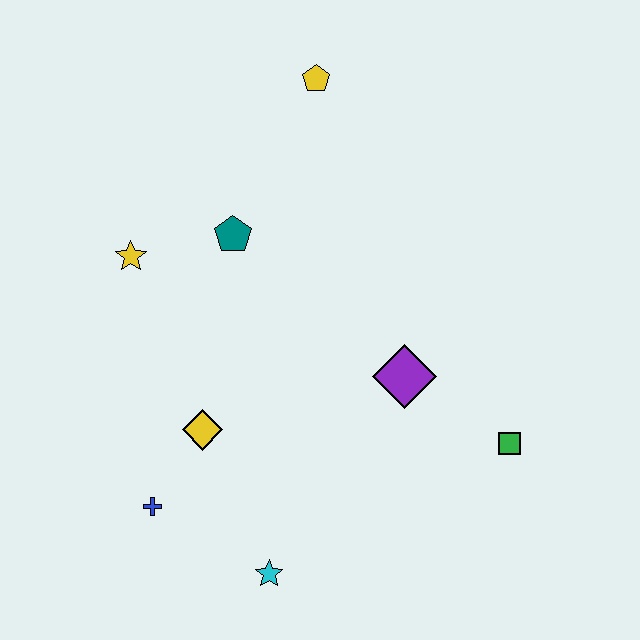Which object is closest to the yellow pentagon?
The teal pentagon is closest to the yellow pentagon.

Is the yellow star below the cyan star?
No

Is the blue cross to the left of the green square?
Yes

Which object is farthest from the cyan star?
The yellow pentagon is farthest from the cyan star.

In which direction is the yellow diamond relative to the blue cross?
The yellow diamond is above the blue cross.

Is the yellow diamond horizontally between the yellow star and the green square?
Yes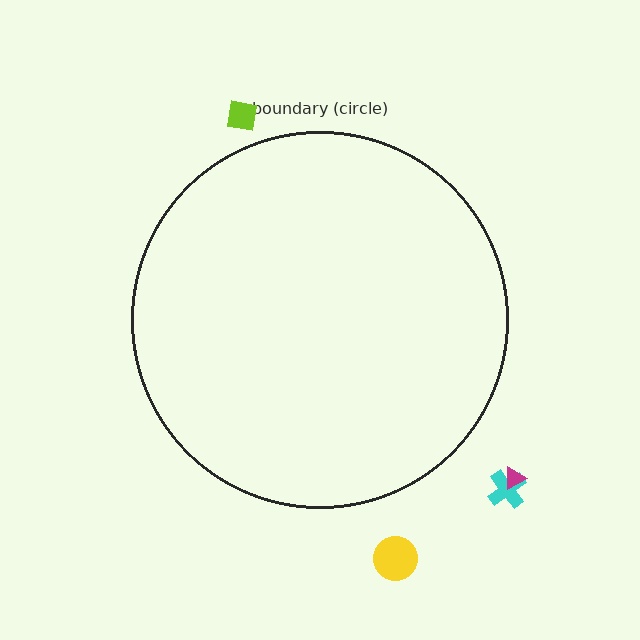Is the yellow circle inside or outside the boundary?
Outside.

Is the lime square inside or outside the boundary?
Outside.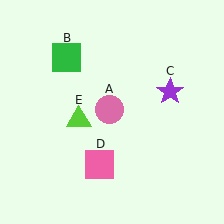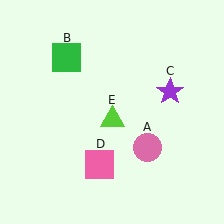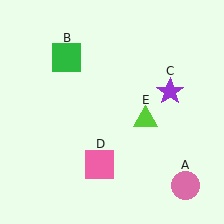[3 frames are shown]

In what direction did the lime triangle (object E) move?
The lime triangle (object E) moved right.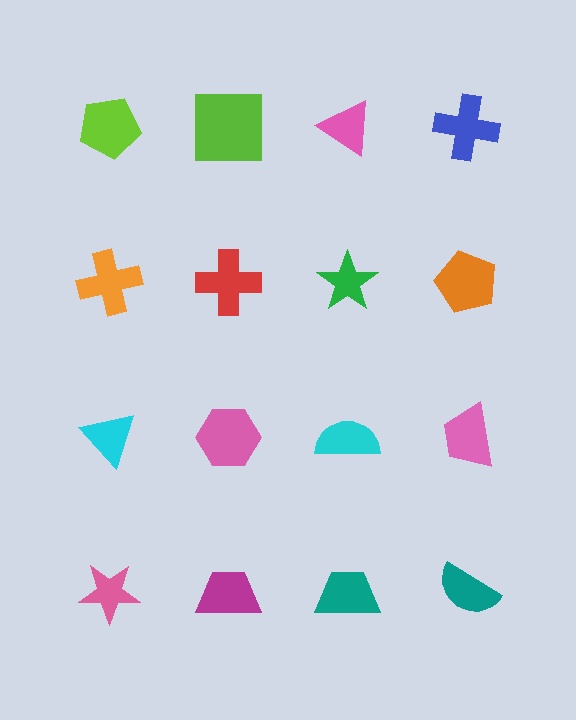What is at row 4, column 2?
A magenta trapezoid.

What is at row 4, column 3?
A teal trapezoid.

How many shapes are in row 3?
4 shapes.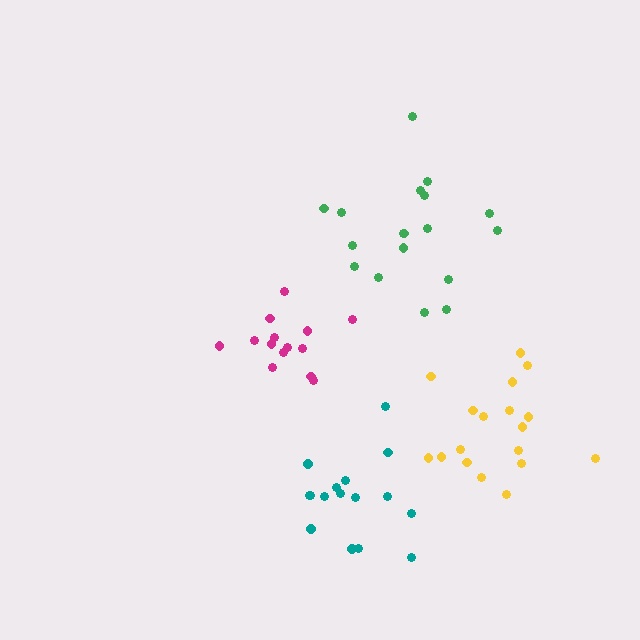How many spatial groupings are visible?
There are 4 spatial groupings.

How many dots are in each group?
Group 1: 18 dots, Group 2: 16 dots, Group 3: 18 dots, Group 4: 14 dots (66 total).